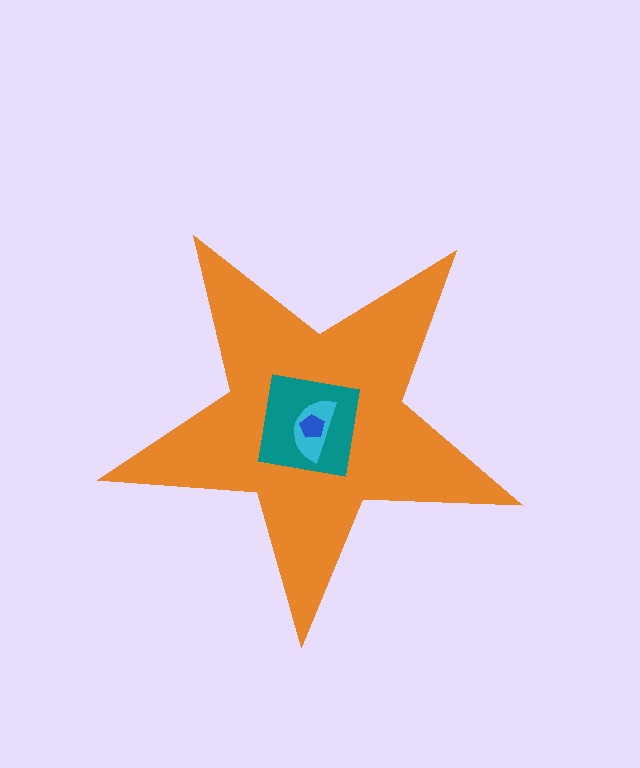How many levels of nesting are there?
4.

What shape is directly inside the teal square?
The cyan semicircle.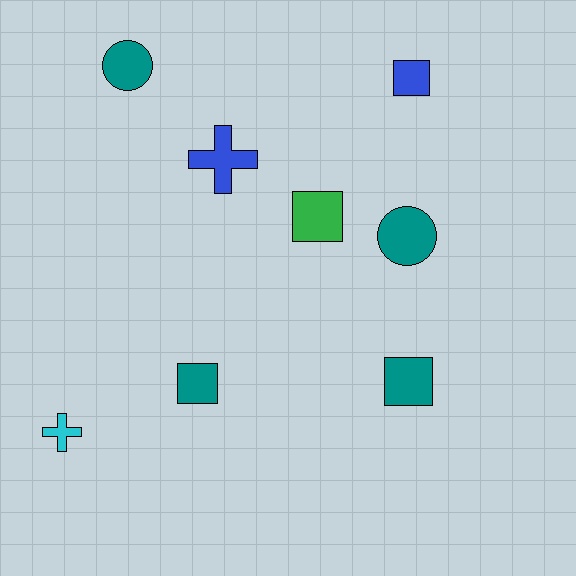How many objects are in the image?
There are 8 objects.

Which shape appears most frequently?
Square, with 4 objects.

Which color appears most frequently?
Teal, with 4 objects.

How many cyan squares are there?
There are no cyan squares.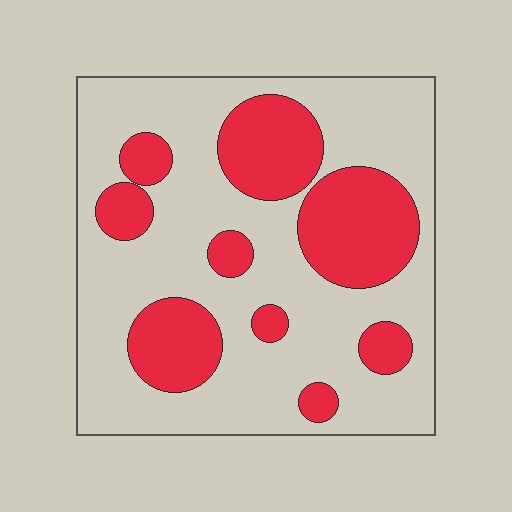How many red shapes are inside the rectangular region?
9.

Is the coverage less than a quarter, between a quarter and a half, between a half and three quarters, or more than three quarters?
Between a quarter and a half.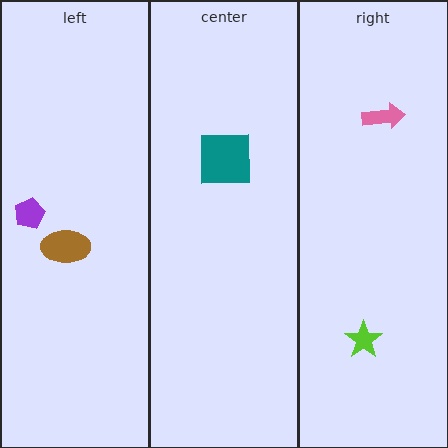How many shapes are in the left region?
2.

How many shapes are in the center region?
1.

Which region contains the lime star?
The right region.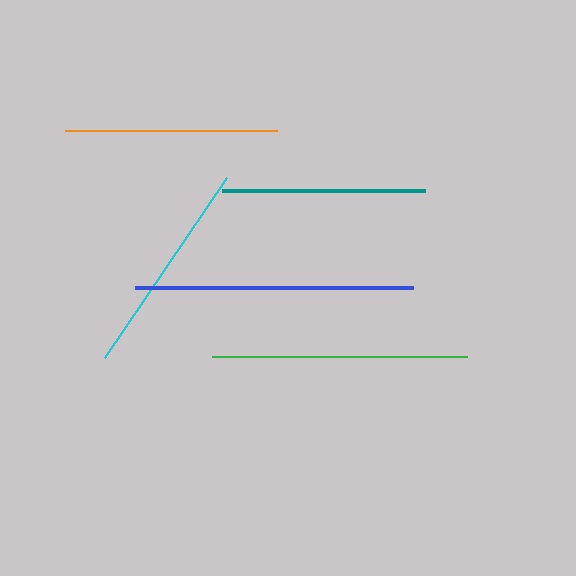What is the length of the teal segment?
The teal segment is approximately 203 pixels long.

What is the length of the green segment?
The green segment is approximately 256 pixels long.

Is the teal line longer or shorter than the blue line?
The blue line is longer than the teal line.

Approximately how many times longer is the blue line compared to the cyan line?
The blue line is approximately 1.3 times the length of the cyan line.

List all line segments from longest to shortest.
From longest to shortest: blue, green, cyan, orange, teal.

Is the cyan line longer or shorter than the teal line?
The cyan line is longer than the teal line.